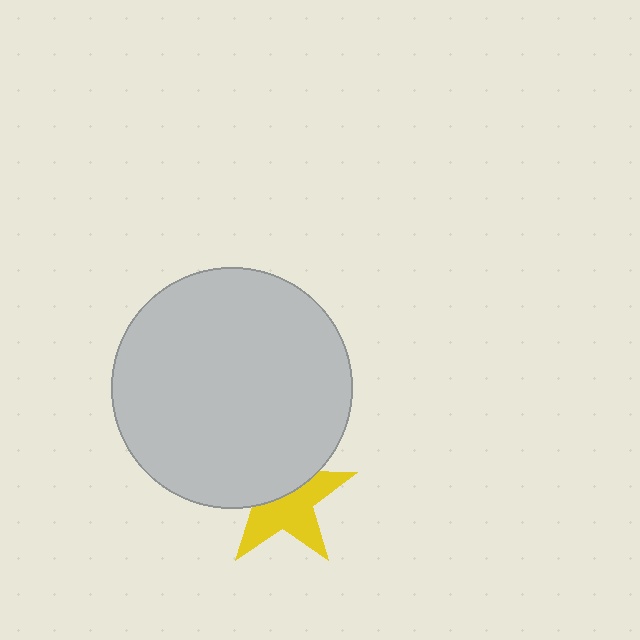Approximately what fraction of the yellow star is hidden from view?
Roughly 45% of the yellow star is hidden behind the light gray circle.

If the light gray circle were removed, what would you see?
You would see the complete yellow star.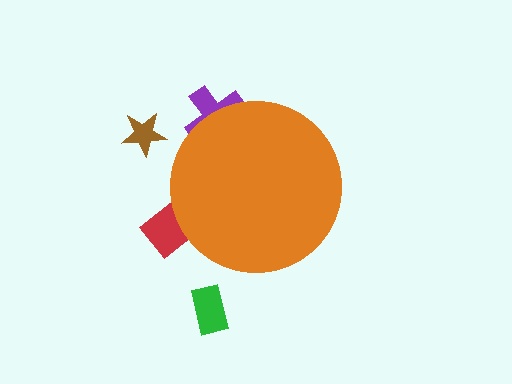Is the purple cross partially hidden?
Yes, the purple cross is partially hidden behind the orange circle.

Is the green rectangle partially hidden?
No, the green rectangle is fully visible.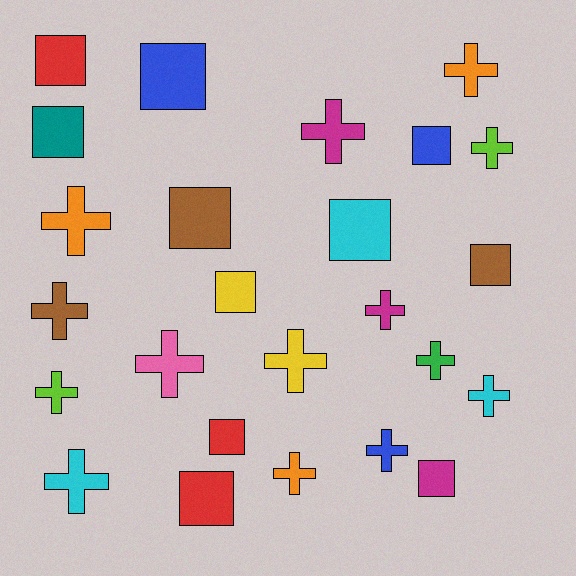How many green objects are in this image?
There is 1 green object.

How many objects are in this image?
There are 25 objects.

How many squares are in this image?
There are 11 squares.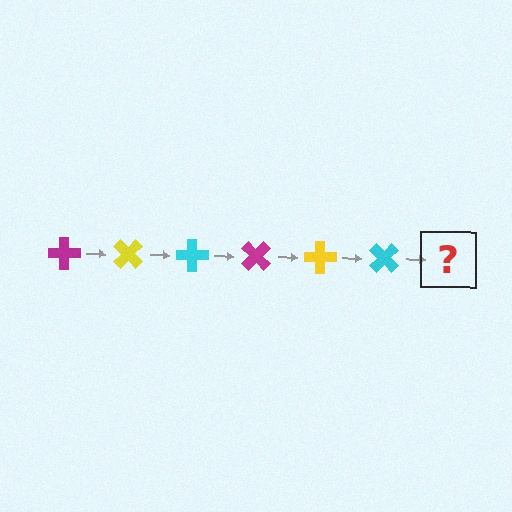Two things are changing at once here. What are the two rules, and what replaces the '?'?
The two rules are that it rotates 45 degrees each step and the color cycles through magenta, yellow, and cyan. The '?' should be a magenta cross, rotated 270 degrees from the start.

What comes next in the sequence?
The next element should be a magenta cross, rotated 270 degrees from the start.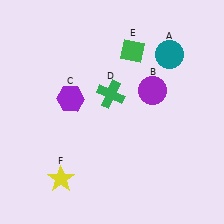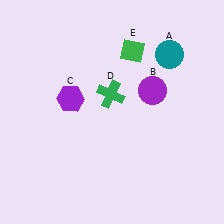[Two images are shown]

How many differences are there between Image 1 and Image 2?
There is 1 difference between the two images.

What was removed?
The yellow star (F) was removed in Image 2.